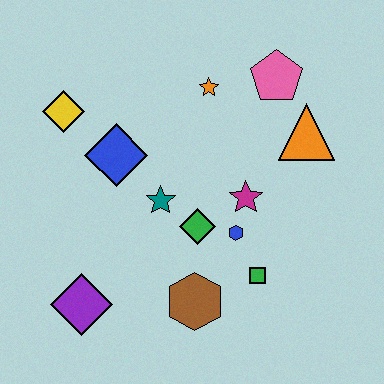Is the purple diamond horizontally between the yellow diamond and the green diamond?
Yes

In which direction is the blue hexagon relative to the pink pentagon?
The blue hexagon is below the pink pentagon.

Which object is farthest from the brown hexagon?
The pink pentagon is farthest from the brown hexagon.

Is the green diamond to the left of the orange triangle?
Yes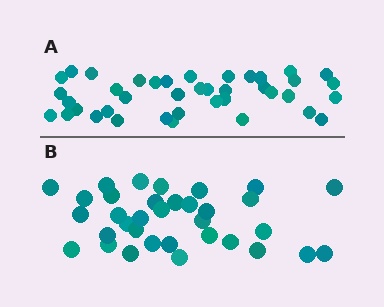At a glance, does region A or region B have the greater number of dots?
Region A (the top region) has more dots.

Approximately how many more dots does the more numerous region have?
Region A has about 6 more dots than region B.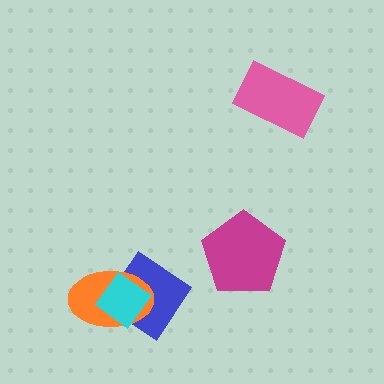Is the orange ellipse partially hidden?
Yes, it is partially covered by another shape.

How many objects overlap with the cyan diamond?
2 objects overlap with the cyan diamond.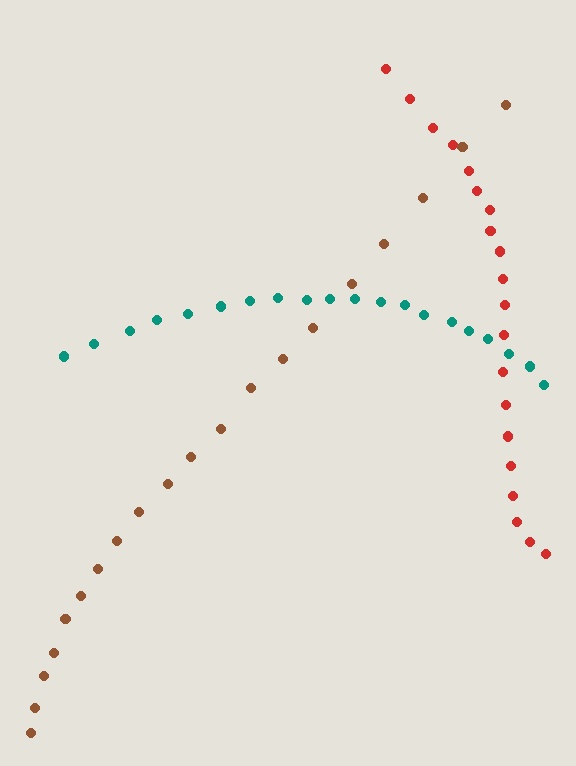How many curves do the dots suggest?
There are 3 distinct paths.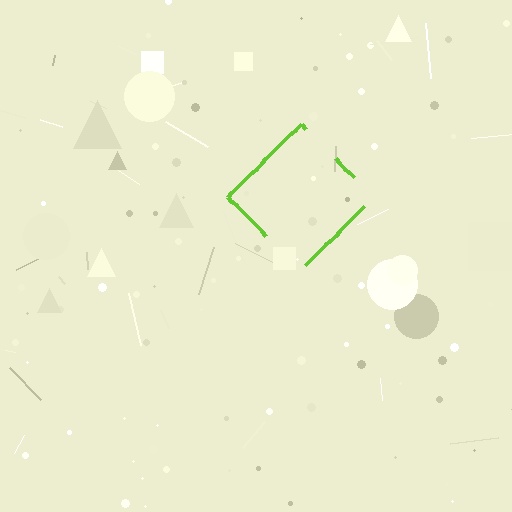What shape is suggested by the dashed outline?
The dashed outline suggests a diamond.